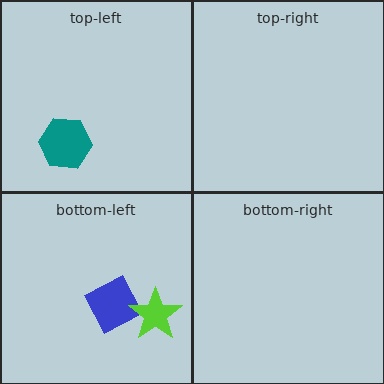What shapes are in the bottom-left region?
The blue square, the lime star.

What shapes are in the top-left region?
The teal hexagon.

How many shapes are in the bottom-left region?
2.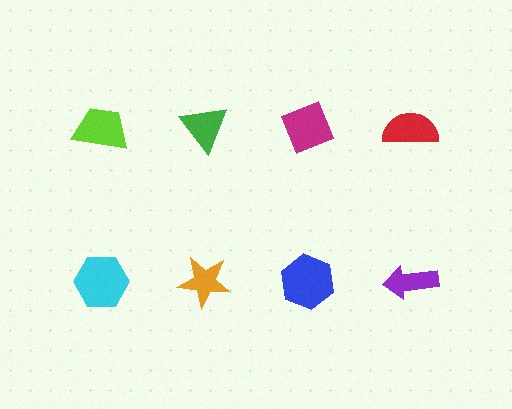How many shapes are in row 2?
4 shapes.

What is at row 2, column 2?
An orange star.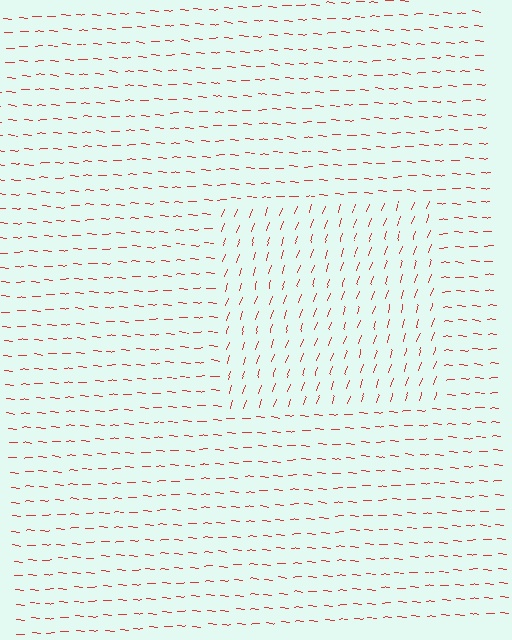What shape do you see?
I see a rectangle.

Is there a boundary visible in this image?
Yes, there is a texture boundary formed by a change in line orientation.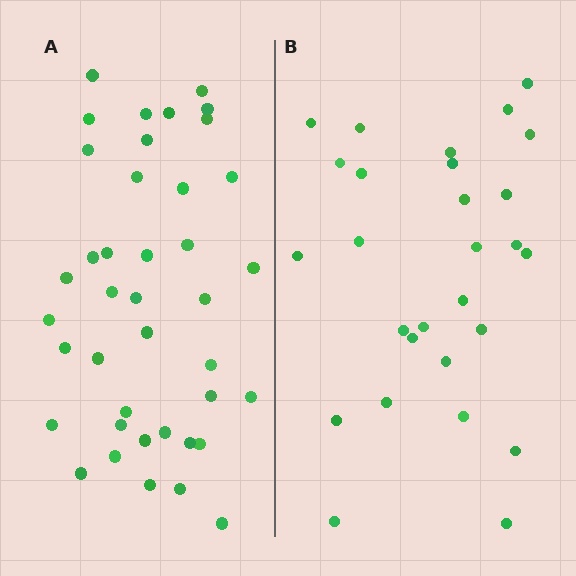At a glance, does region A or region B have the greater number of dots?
Region A (the left region) has more dots.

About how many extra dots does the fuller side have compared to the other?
Region A has roughly 12 or so more dots than region B.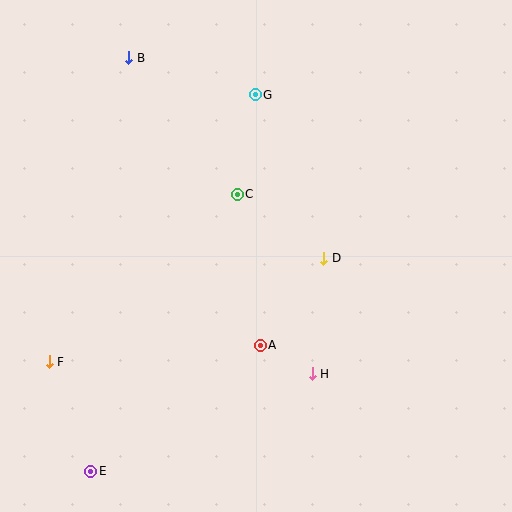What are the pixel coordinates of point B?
Point B is at (129, 58).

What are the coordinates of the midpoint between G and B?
The midpoint between G and B is at (192, 76).